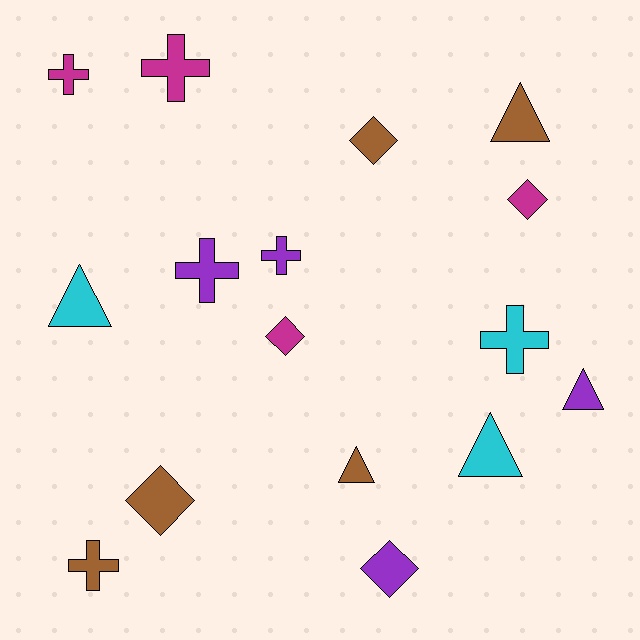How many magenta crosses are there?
There are 2 magenta crosses.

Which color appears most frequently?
Brown, with 5 objects.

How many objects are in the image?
There are 16 objects.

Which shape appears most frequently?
Cross, with 6 objects.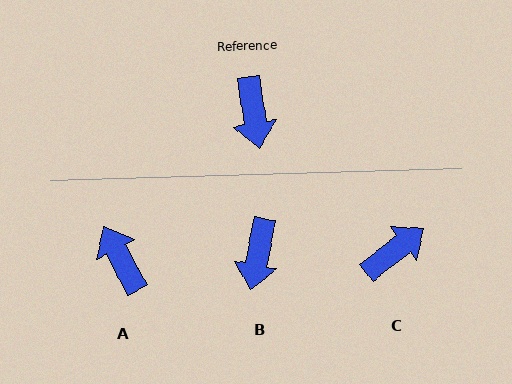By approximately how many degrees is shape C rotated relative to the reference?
Approximately 119 degrees counter-clockwise.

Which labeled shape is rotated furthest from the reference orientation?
A, about 161 degrees away.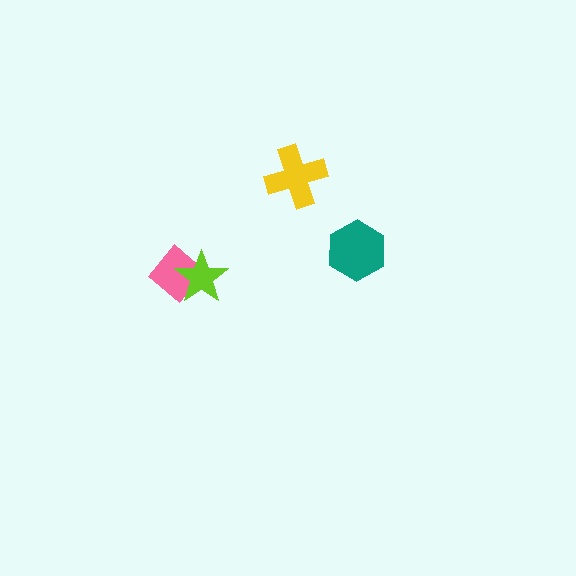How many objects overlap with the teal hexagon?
0 objects overlap with the teal hexagon.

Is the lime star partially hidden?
No, no other shape covers it.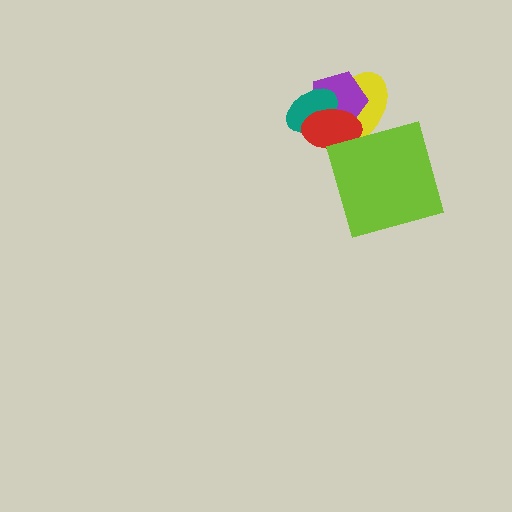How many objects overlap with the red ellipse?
3 objects overlap with the red ellipse.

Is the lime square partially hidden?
No, no other shape covers it.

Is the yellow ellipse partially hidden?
Yes, it is partially covered by another shape.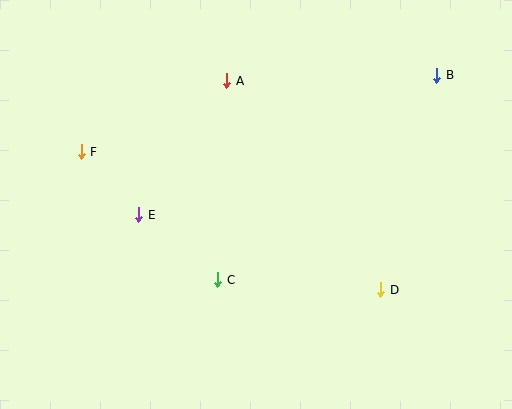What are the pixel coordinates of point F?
Point F is at (81, 152).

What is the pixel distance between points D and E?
The distance between D and E is 253 pixels.